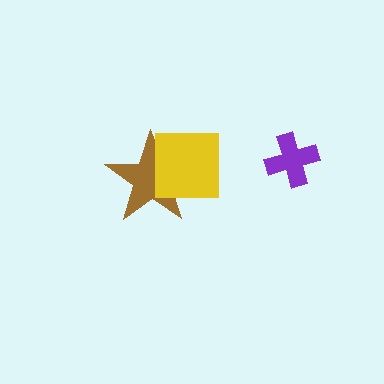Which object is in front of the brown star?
The yellow square is in front of the brown star.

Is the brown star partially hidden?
Yes, it is partially covered by another shape.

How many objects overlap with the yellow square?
1 object overlaps with the yellow square.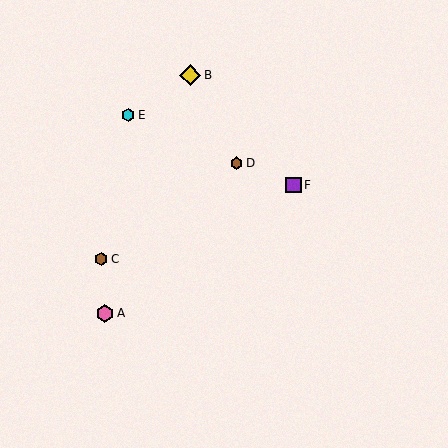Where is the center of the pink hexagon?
The center of the pink hexagon is at (105, 313).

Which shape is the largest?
The yellow diamond (labeled B) is the largest.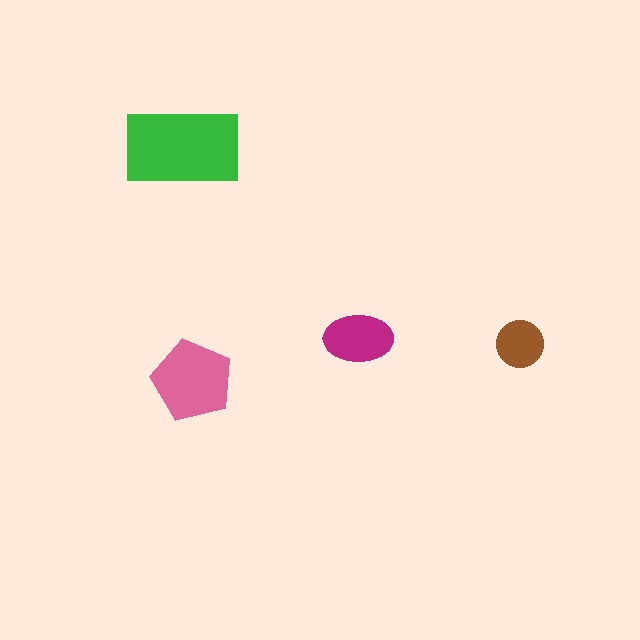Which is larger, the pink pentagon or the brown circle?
The pink pentagon.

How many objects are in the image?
There are 4 objects in the image.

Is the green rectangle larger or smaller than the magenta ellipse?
Larger.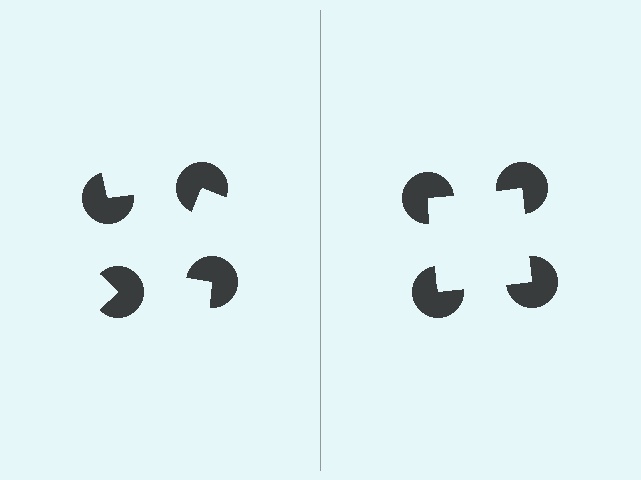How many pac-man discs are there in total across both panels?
8 — 4 on each side.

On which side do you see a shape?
An illusory square appears on the right side. On the left side the wedge cuts are rotated, so no coherent shape forms.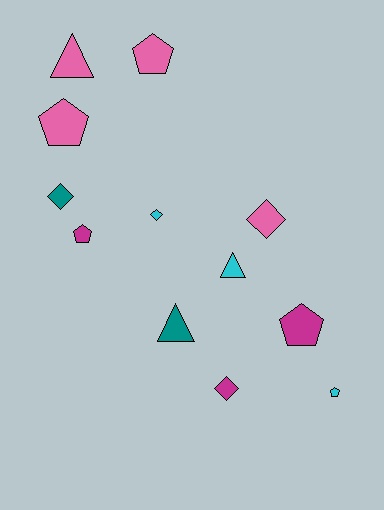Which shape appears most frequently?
Pentagon, with 5 objects.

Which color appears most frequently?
Pink, with 4 objects.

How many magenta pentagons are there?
There are 2 magenta pentagons.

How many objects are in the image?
There are 12 objects.